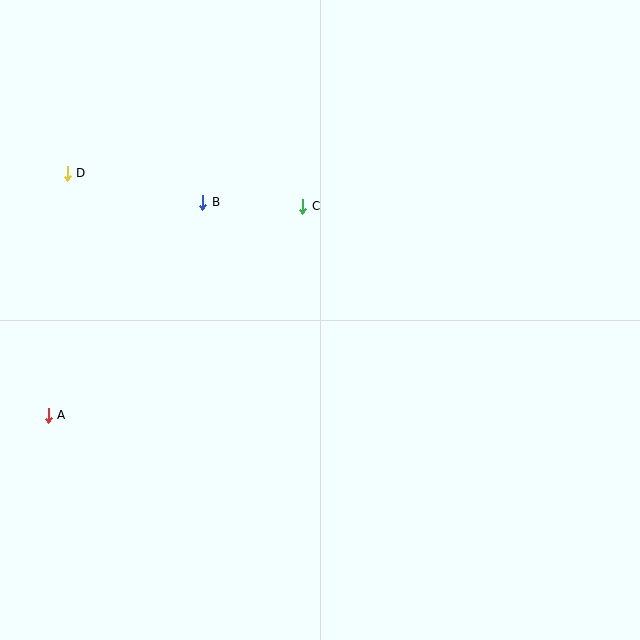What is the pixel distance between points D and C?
The distance between D and C is 237 pixels.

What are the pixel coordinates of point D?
Point D is at (67, 173).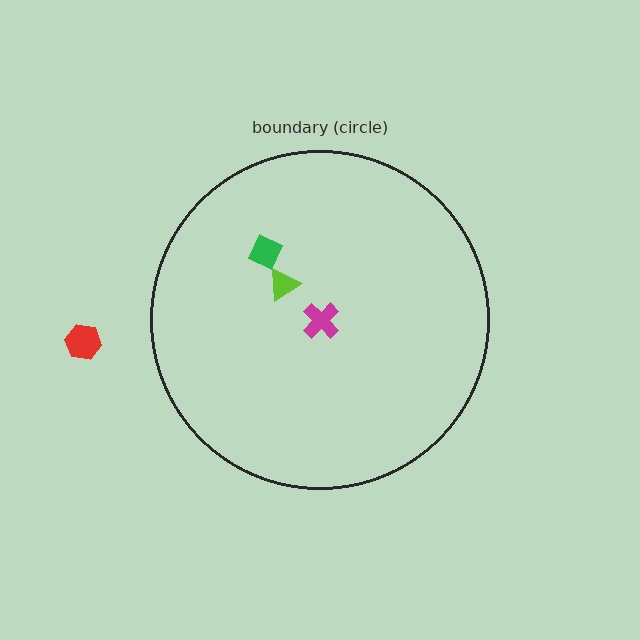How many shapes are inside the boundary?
3 inside, 1 outside.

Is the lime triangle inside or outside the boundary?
Inside.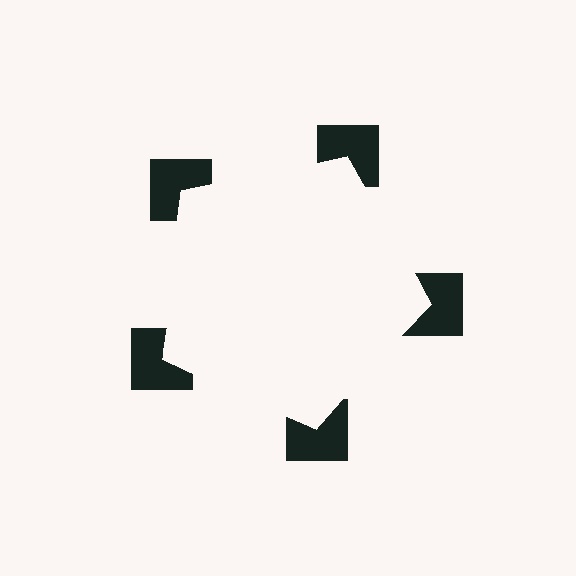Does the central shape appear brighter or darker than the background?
It typically appears slightly brighter than the background, even though no actual brightness change is drawn.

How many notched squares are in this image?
There are 5 — one at each vertex of the illusory pentagon.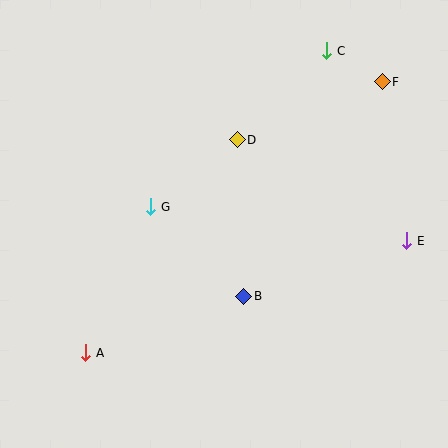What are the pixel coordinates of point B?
Point B is at (244, 296).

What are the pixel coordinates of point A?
Point A is at (86, 353).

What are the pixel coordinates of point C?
Point C is at (327, 51).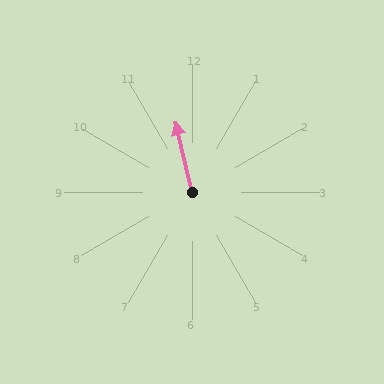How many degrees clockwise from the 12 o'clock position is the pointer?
Approximately 346 degrees.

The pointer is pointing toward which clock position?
Roughly 12 o'clock.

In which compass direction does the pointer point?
North.